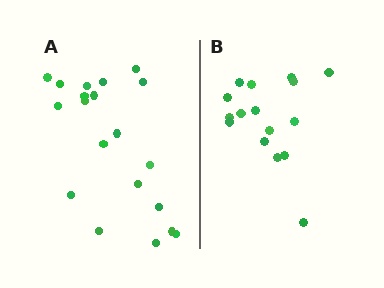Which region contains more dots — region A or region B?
Region A (the left region) has more dots.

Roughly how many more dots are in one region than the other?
Region A has about 4 more dots than region B.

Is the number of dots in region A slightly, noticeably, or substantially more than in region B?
Region A has noticeably more, but not dramatically so. The ratio is roughly 1.2 to 1.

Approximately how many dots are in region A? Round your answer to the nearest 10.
About 20 dots.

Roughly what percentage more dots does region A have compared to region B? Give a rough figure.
About 25% more.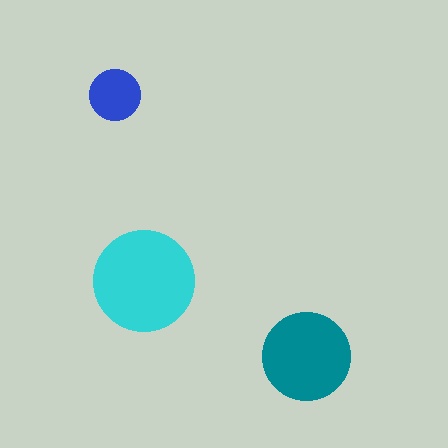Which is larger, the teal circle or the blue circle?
The teal one.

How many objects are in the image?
There are 3 objects in the image.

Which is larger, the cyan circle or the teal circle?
The cyan one.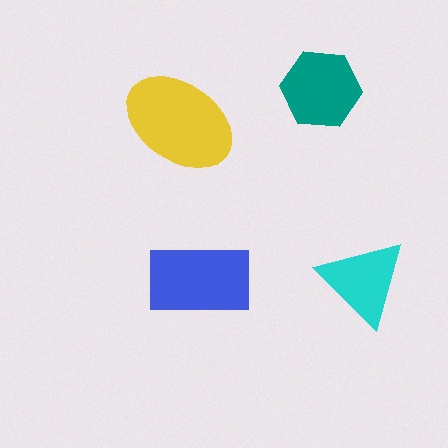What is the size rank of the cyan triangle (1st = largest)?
4th.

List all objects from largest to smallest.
The yellow ellipse, the blue rectangle, the teal hexagon, the cyan triangle.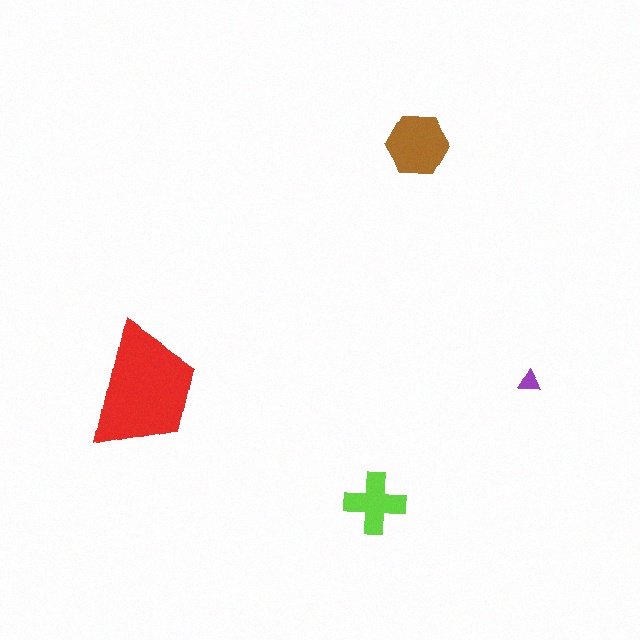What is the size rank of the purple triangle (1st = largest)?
4th.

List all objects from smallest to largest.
The purple triangle, the lime cross, the brown hexagon, the red trapezoid.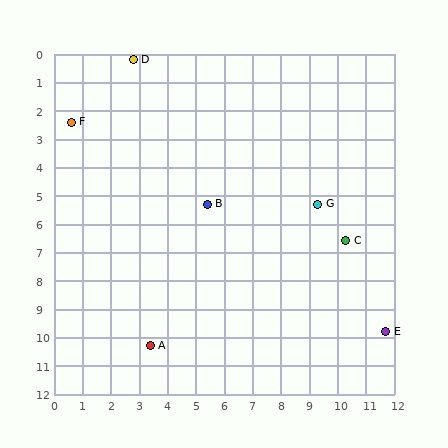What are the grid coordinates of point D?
Point D is at approximately (2.8, 0.2).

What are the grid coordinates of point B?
Point B is at approximately (5.4, 5.3).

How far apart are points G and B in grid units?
Points G and B are about 3.9 grid units apart.